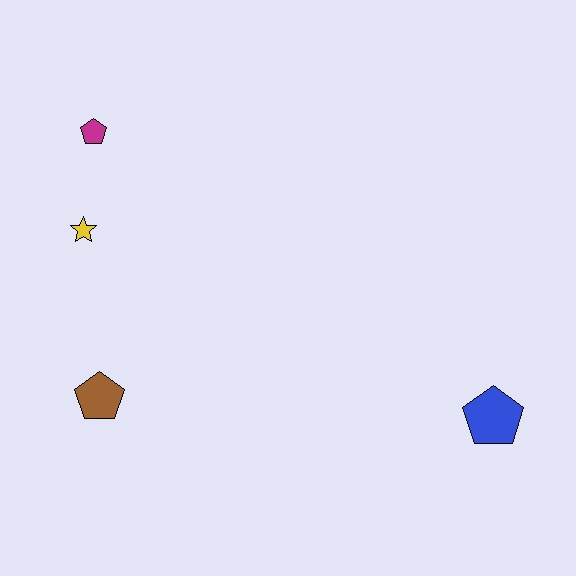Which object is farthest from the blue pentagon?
The magenta pentagon is farthest from the blue pentagon.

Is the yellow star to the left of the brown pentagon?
Yes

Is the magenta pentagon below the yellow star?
No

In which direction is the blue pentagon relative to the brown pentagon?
The blue pentagon is to the right of the brown pentagon.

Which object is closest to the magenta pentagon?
The yellow star is closest to the magenta pentagon.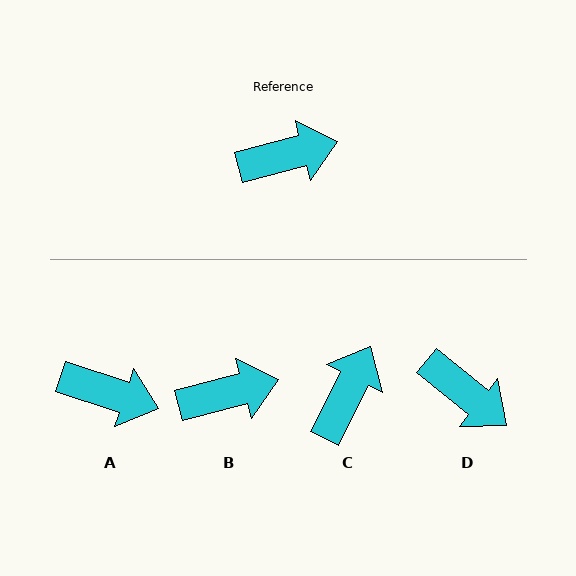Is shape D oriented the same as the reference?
No, it is off by about 54 degrees.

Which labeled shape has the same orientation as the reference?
B.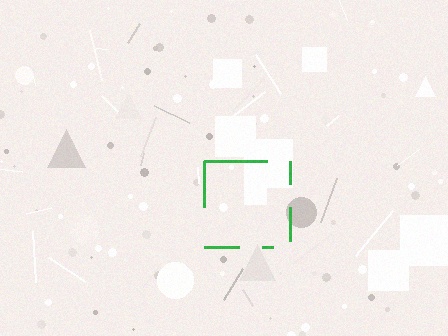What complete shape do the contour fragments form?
The contour fragments form a square.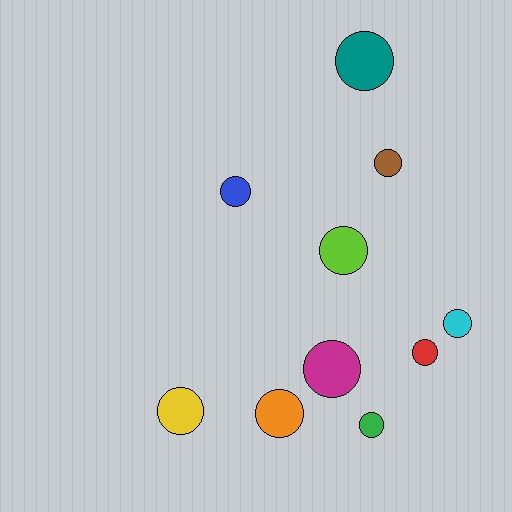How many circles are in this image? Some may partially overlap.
There are 10 circles.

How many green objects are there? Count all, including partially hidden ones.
There is 1 green object.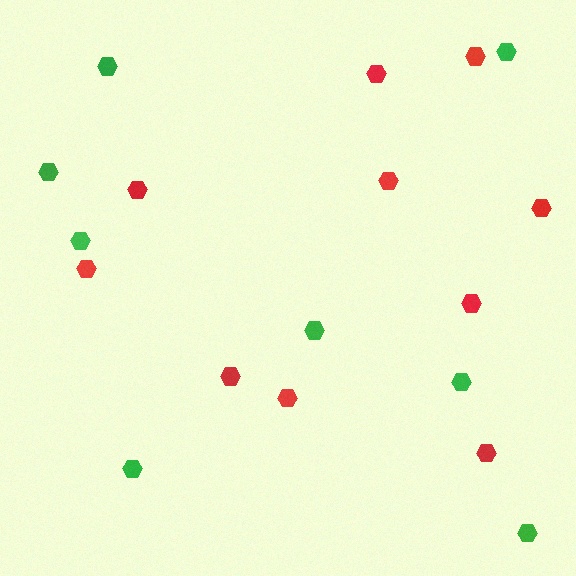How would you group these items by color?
There are 2 groups: one group of red hexagons (10) and one group of green hexagons (8).